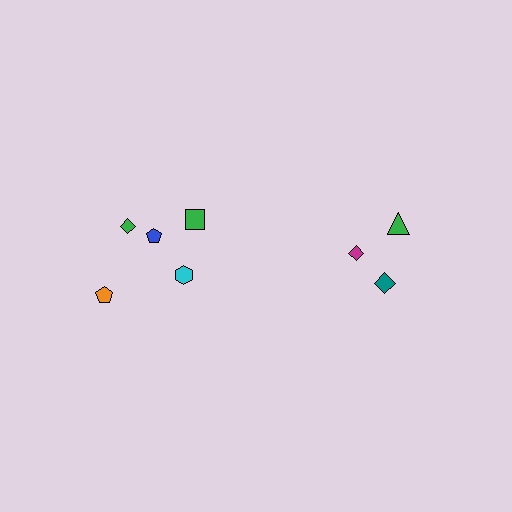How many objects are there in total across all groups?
There are 8 objects.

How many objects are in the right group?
There are 3 objects.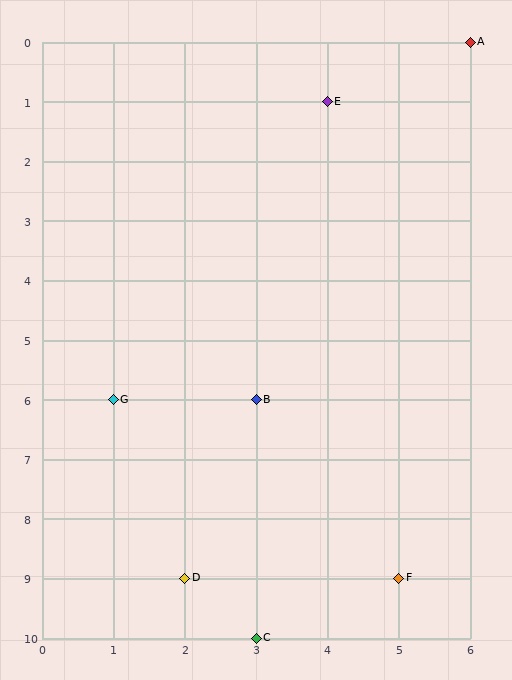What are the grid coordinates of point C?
Point C is at grid coordinates (3, 10).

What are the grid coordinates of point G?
Point G is at grid coordinates (1, 6).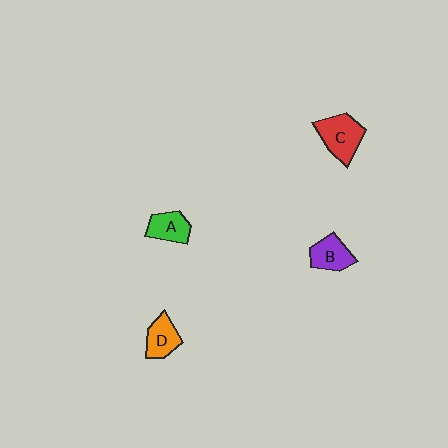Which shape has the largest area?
Shape C (red).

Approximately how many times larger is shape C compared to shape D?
Approximately 1.4 times.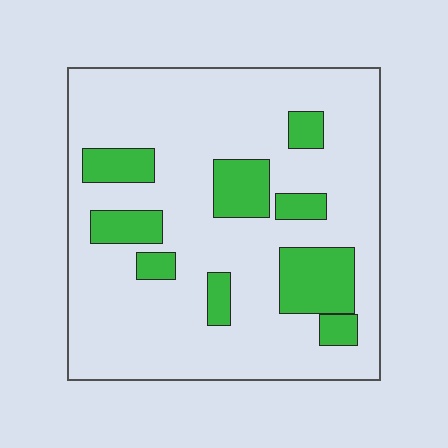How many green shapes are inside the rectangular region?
9.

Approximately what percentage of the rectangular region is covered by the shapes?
Approximately 20%.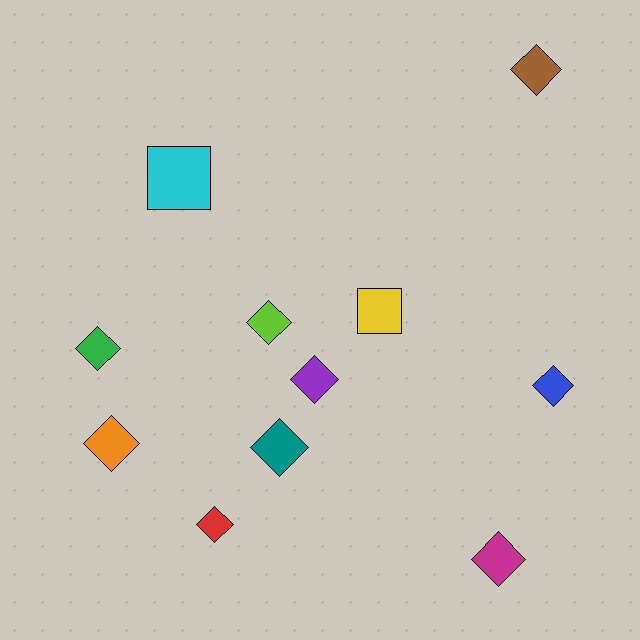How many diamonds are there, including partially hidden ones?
There are 9 diamonds.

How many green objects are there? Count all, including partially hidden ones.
There is 1 green object.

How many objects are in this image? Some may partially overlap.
There are 11 objects.